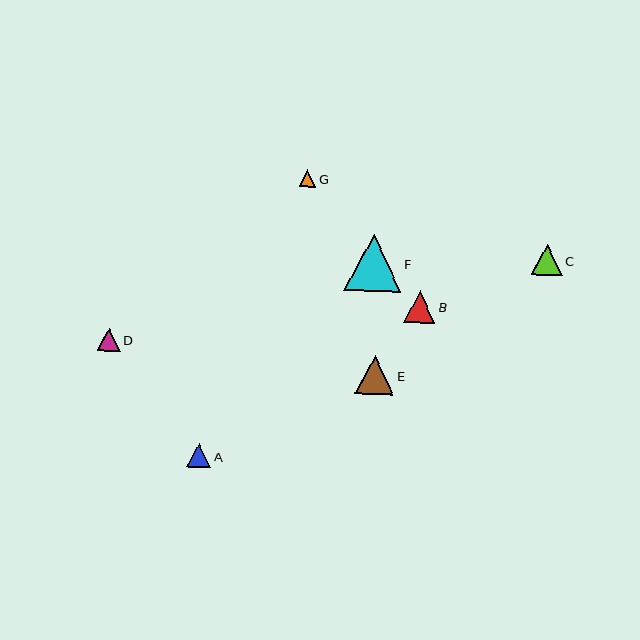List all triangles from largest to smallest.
From largest to smallest: F, E, B, C, A, D, G.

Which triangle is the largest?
Triangle F is the largest with a size of approximately 57 pixels.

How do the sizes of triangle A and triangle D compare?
Triangle A and triangle D are approximately the same size.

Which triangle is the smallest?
Triangle G is the smallest with a size of approximately 16 pixels.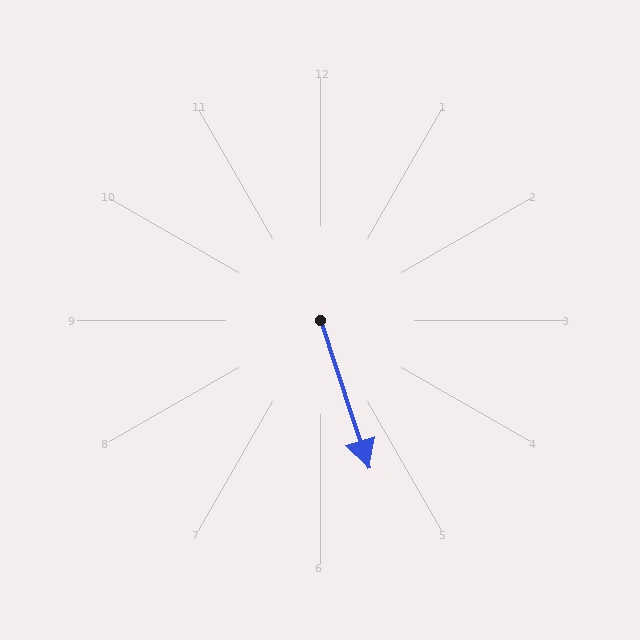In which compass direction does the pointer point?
South.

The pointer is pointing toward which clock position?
Roughly 5 o'clock.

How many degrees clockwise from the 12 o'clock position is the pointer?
Approximately 162 degrees.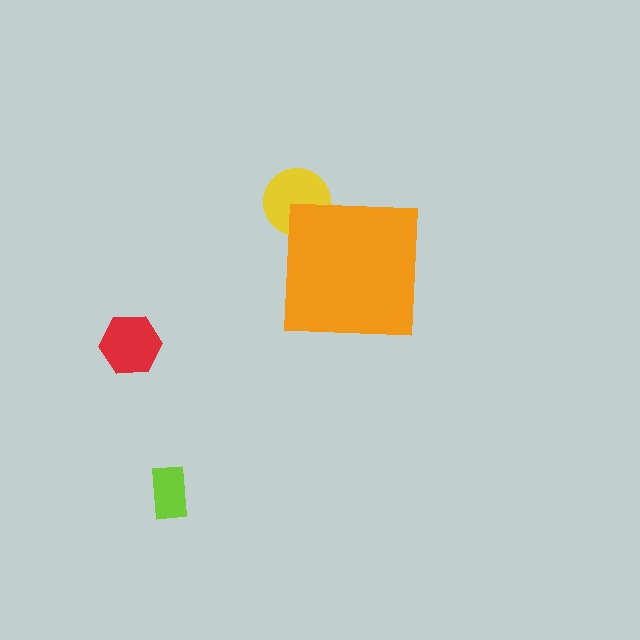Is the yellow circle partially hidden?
Yes, the yellow circle is partially hidden behind the orange square.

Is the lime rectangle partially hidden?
No, the lime rectangle is fully visible.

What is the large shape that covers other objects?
An orange square.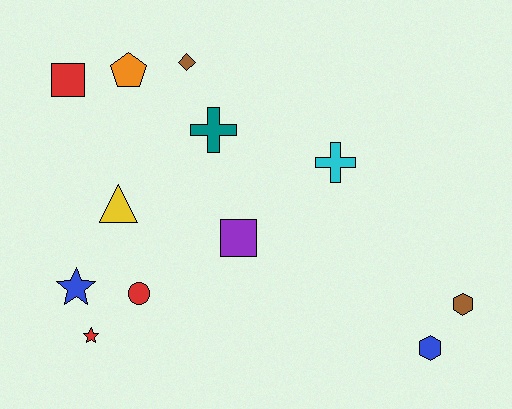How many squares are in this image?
There are 2 squares.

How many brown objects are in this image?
There are 2 brown objects.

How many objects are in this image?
There are 12 objects.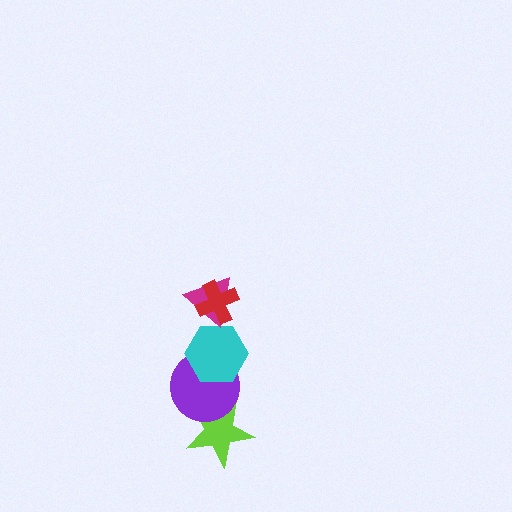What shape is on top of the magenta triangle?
The red cross is on top of the magenta triangle.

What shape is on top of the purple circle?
The cyan hexagon is on top of the purple circle.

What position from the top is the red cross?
The red cross is 1st from the top.